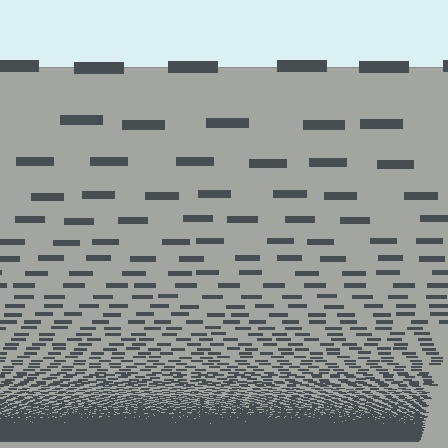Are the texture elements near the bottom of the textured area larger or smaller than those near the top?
Smaller. The gradient is inverted — elements near the bottom are smaller and denser.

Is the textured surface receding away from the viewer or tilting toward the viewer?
The surface appears to tilt toward the viewer. Texture elements get larger and sparser toward the top.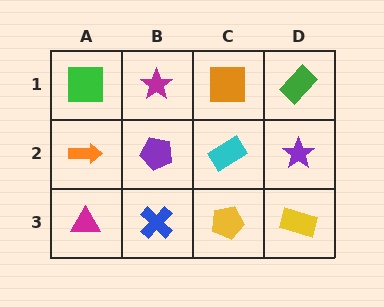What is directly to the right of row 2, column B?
A cyan rectangle.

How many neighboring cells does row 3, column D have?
2.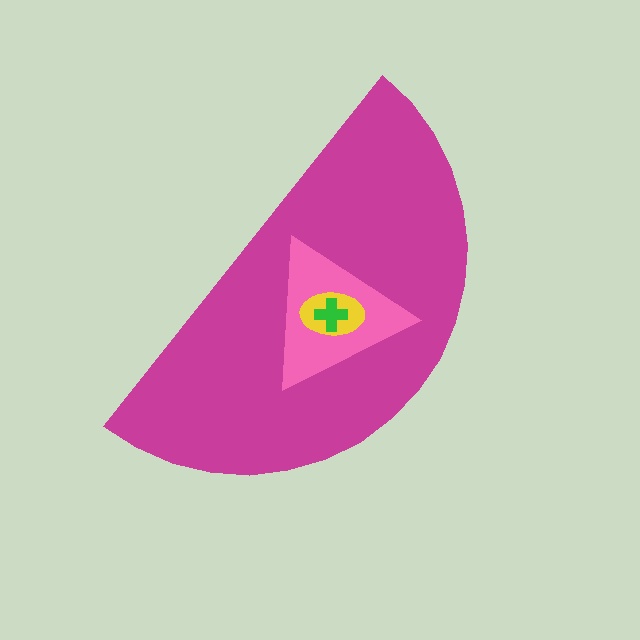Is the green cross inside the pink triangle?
Yes.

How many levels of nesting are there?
4.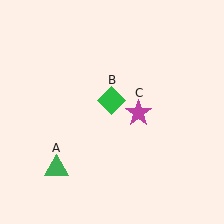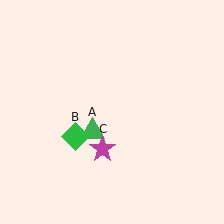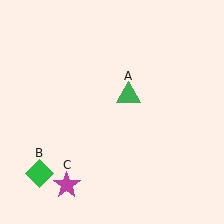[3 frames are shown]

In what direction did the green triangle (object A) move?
The green triangle (object A) moved up and to the right.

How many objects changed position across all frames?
3 objects changed position: green triangle (object A), green diamond (object B), magenta star (object C).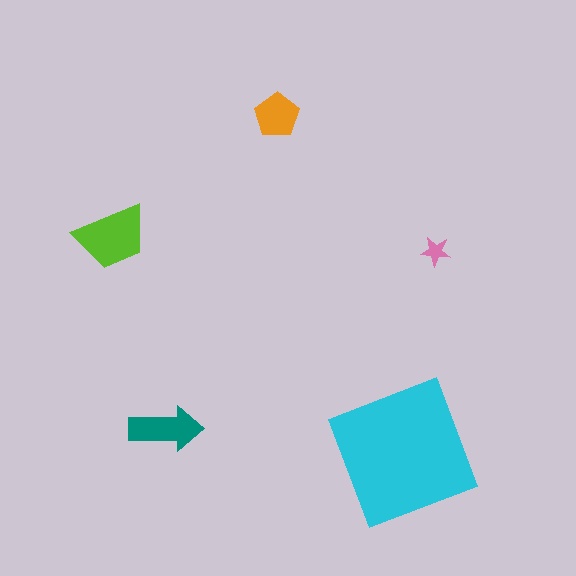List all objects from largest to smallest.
The cyan square, the lime trapezoid, the teal arrow, the orange pentagon, the pink star.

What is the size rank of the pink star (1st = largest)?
5th.